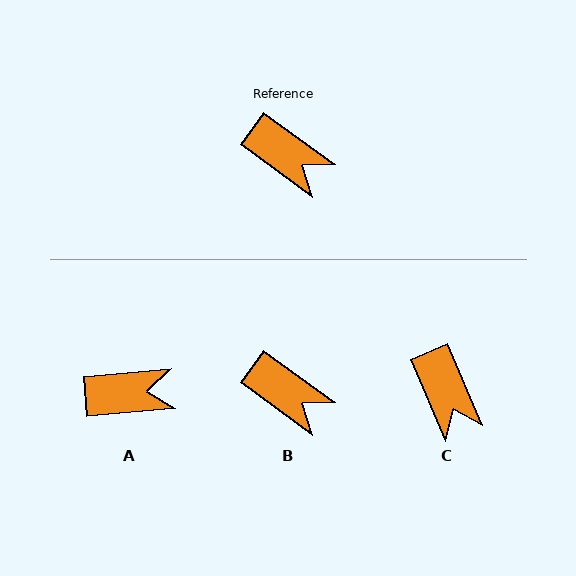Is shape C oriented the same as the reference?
No, it is off by about 31 degrees.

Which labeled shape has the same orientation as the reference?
B.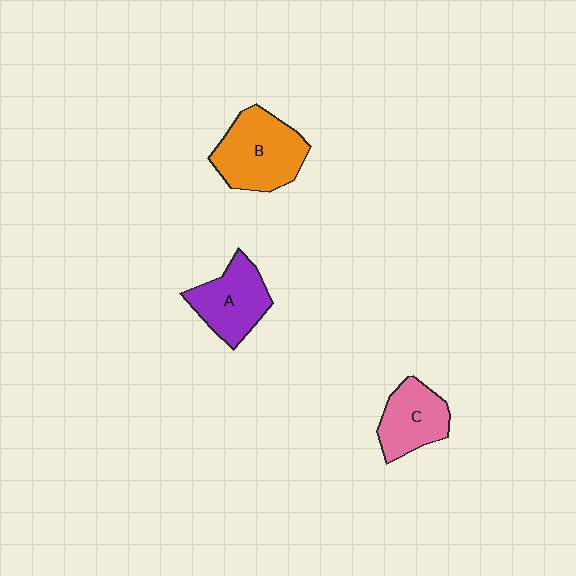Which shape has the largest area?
Shape B (orange).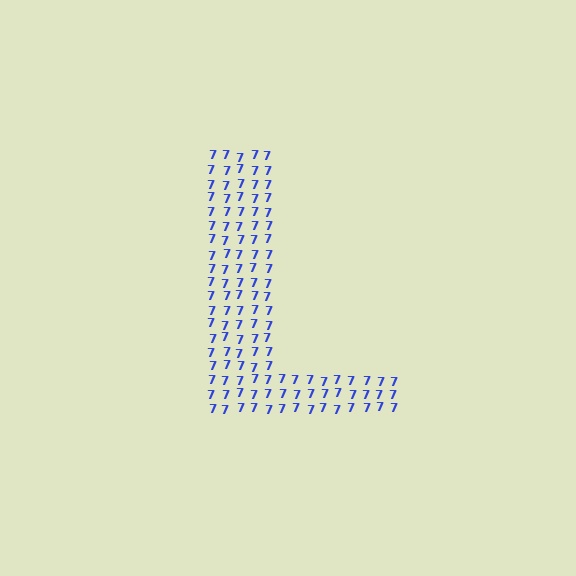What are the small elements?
The small elements are digit 7's.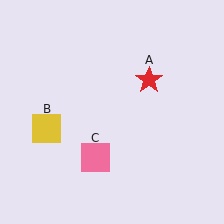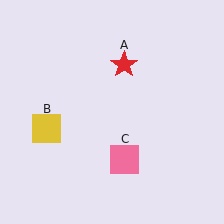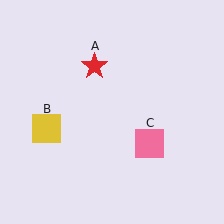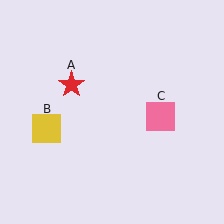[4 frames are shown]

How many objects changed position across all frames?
2 objects changed position: red star (object A), pink square (object C).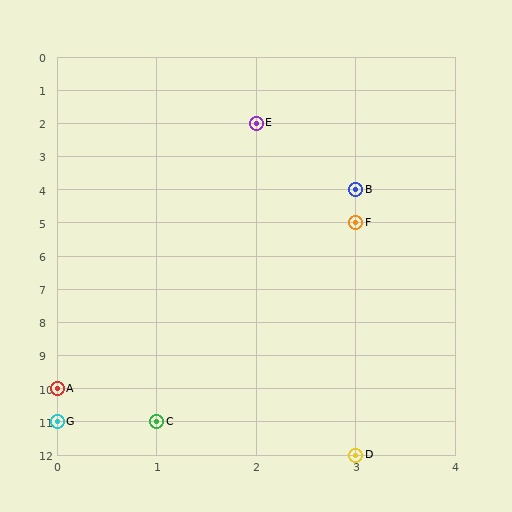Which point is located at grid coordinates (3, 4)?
Point B is at (3, 4).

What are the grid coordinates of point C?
Point C is at grid coordinates (1, 11).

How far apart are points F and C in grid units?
Points F and C are 2 columns and 6 rows apart (about 6.3 grid units diagonally).